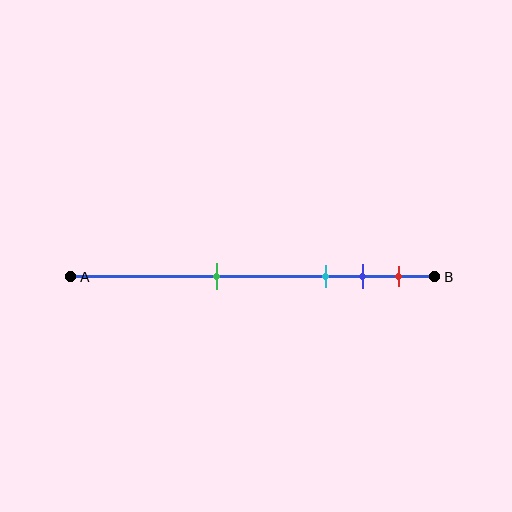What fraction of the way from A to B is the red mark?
The red mark is approximately 90% (0.9) of the way from A to B.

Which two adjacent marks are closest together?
The blue and red marks are the closest adjacent pair.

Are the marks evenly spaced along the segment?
No, the marks are not evenly spaced.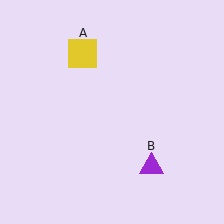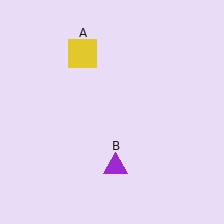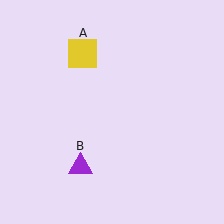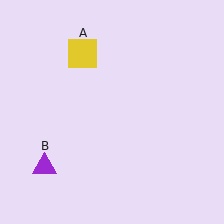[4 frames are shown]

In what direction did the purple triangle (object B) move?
The purple triangle (object B) moved left.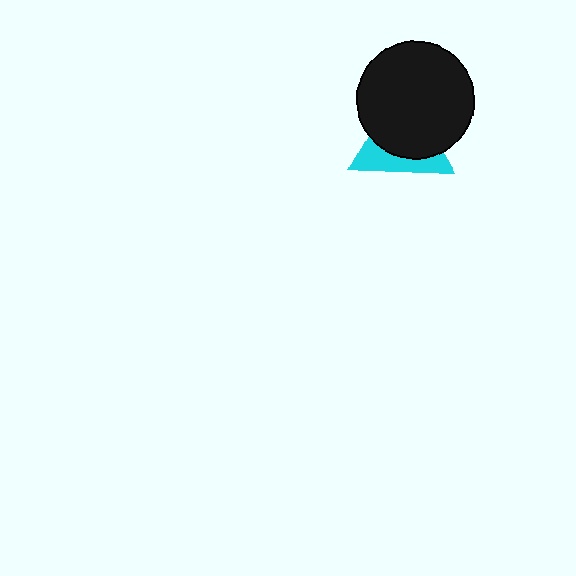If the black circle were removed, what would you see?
You would see the complete cyan triangle.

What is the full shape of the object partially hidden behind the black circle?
The partially hidden object is a cyan triangle.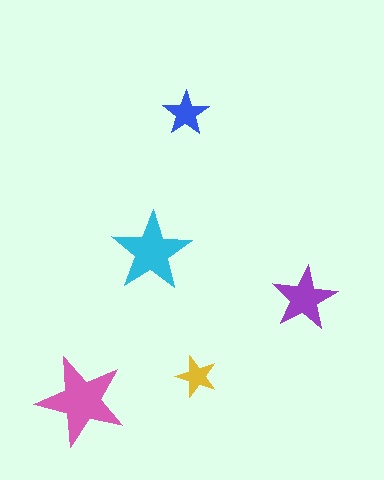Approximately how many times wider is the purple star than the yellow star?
About 1.5 times wider.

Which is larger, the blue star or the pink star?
The pink one.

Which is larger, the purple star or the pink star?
The pink one.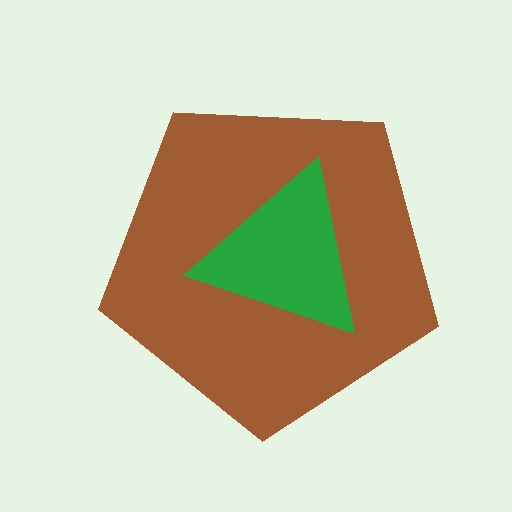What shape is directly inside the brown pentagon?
The green triangle.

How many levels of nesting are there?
2.